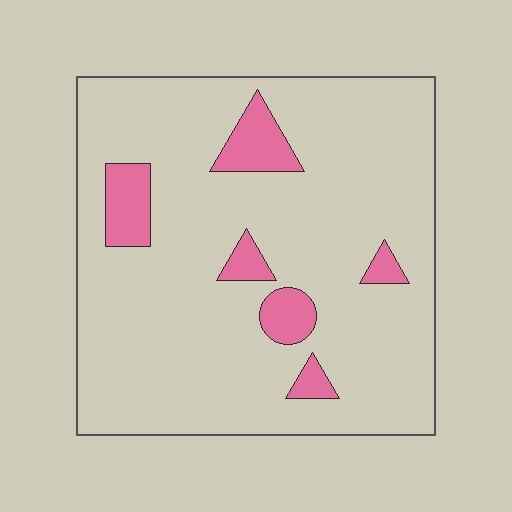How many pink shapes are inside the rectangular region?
6.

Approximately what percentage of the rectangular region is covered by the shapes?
Approximately 10%.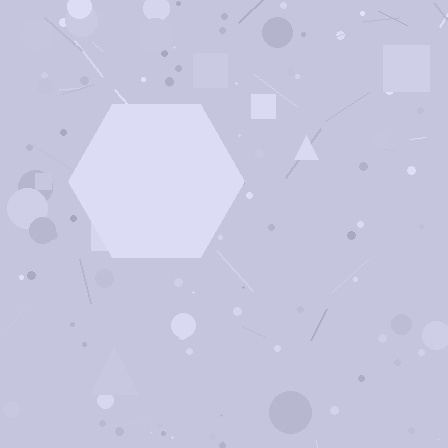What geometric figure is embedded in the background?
A hexagon is embedded in the background.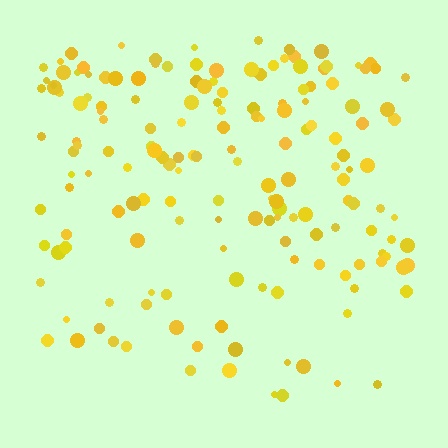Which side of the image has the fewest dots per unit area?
The bottom.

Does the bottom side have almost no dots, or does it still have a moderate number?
Still a moderate number, just noticeably fewer than the top.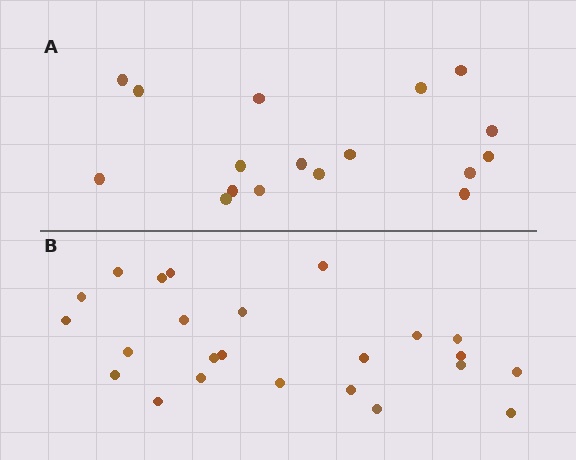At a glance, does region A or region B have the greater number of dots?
Region B (the bottom region) has more dots.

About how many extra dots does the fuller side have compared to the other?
Region B has roughly 8 or so more dots than region A.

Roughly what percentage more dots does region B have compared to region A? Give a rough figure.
About 40% more.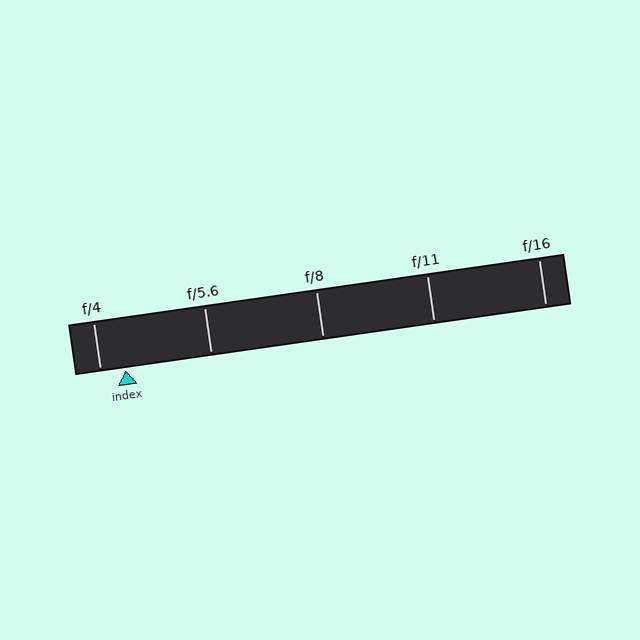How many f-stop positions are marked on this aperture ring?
There are 5 f-stop positions marked.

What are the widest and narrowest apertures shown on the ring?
The widest aperture shown is f/4 and the narrowest is f/16.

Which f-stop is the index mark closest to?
The index mark is closest to f/4.